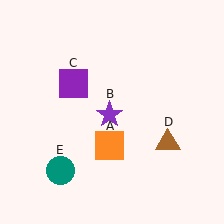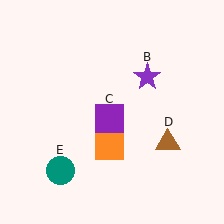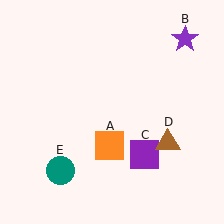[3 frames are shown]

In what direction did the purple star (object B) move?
The purple star (object B) moved up and to the right.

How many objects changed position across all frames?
2 objects changed position: purple star (object B), purple square (object C).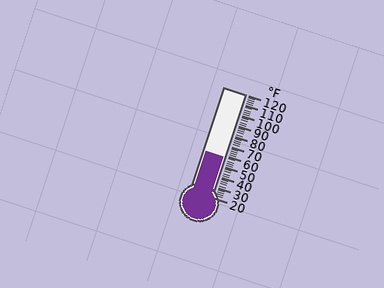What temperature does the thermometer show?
The thermometer shows approximately 58°F.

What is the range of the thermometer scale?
The thermometer scale ranges from 20°F to 120°F.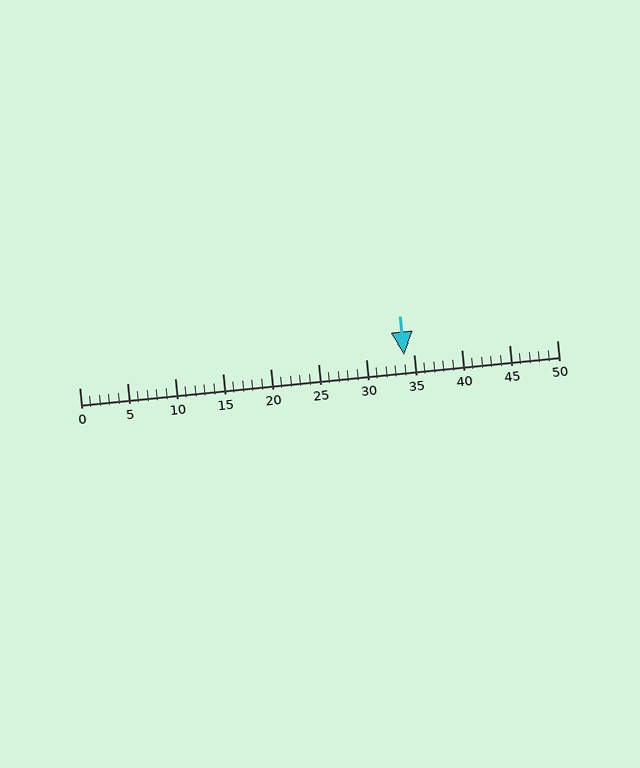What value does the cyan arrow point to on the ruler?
The cyan arrow points to approximately 34.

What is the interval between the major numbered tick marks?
The major tick marks are spaced 5 units apart.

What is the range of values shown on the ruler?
The ruler shows values from 0 to 50.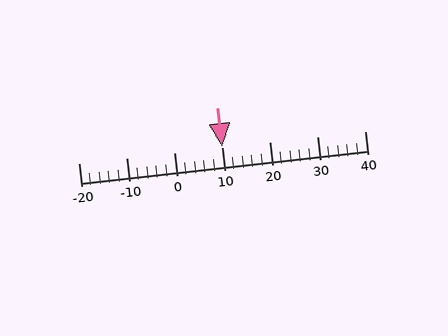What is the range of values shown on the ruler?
The ruler shows values from -20 to 40.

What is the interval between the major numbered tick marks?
The major tick marks are spaced 10 units apart.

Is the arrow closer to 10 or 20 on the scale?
The arrow is closer to 10.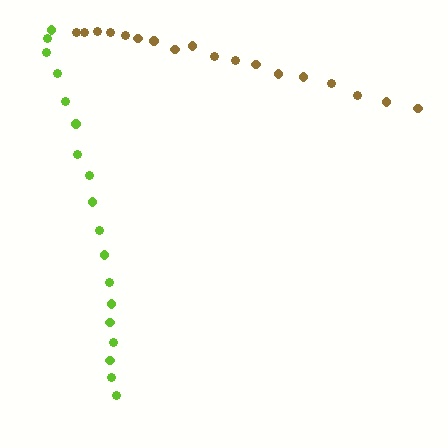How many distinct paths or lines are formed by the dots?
There are 2 distinct paths.